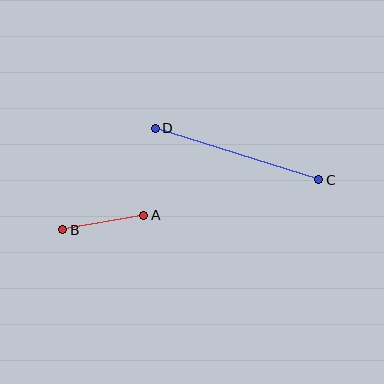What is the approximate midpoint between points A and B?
The midpoint is at approximately (103, 223) pixels.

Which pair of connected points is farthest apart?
Points C and D are farthest apart.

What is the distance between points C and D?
The distance is approximately 171 pixels.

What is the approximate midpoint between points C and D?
The midpoint is at approximately (237, 154) pixels.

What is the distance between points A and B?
The distance is approximately 83 pixels.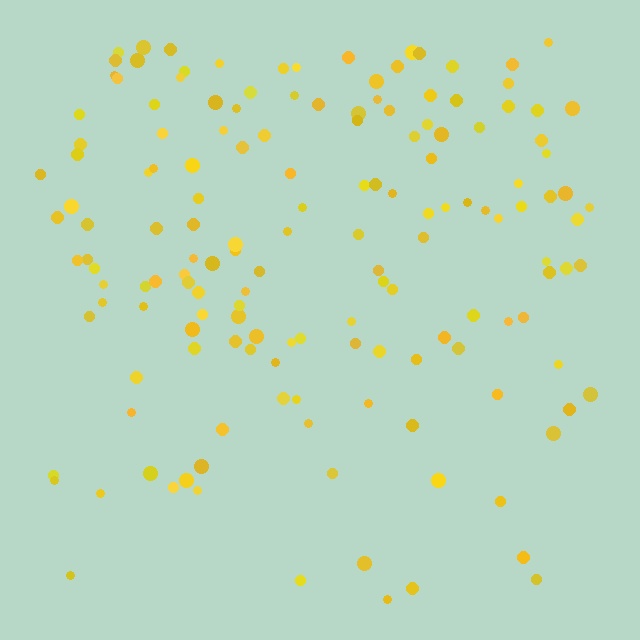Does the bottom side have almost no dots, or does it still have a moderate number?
Still a moderate number, just noticeably fewer than the top.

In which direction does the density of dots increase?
From bottom to top, with the top side densest.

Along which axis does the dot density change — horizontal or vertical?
Vertical.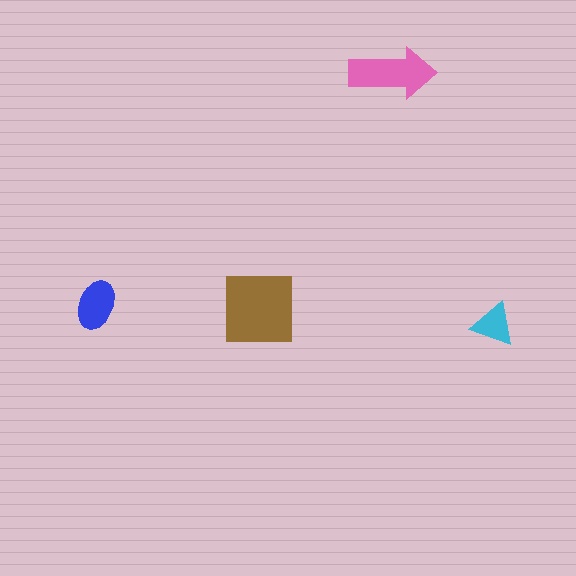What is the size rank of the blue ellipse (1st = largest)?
3rd.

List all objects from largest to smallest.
The brown square, the pink arrow, the blue ellipse, the cyan triangle.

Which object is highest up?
The pink arrow is topmost.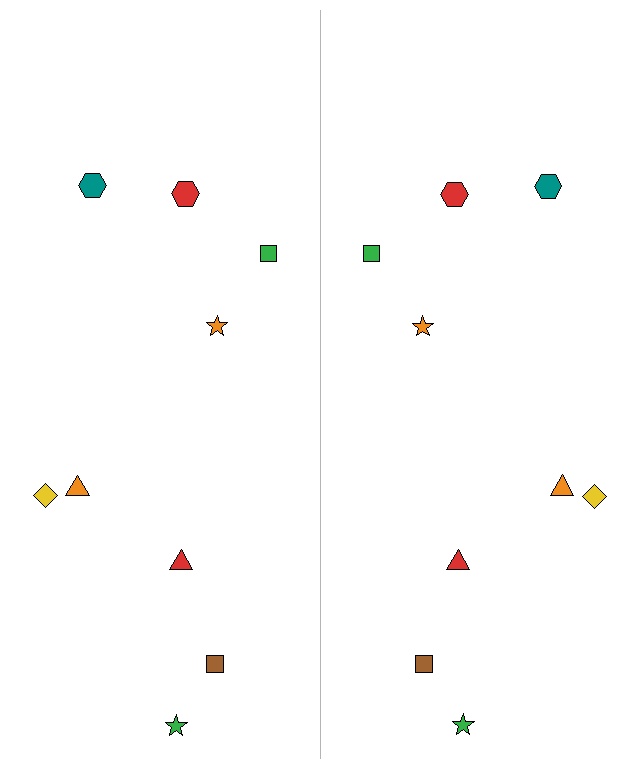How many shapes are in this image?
There are 18 shapes in this image.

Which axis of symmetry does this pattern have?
The pattern has a vertical axis of symmetry running through the center of the image.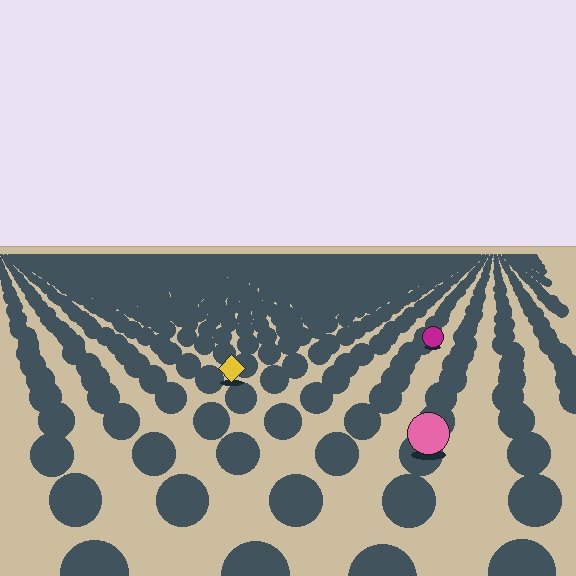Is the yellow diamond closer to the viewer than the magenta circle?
Yes. The yellow diamond is closer — you can tell from the texture gradient: the ground texture is coarser near it.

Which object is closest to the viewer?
The pink circle is closest. The texture marks near it are larger and more spread out.